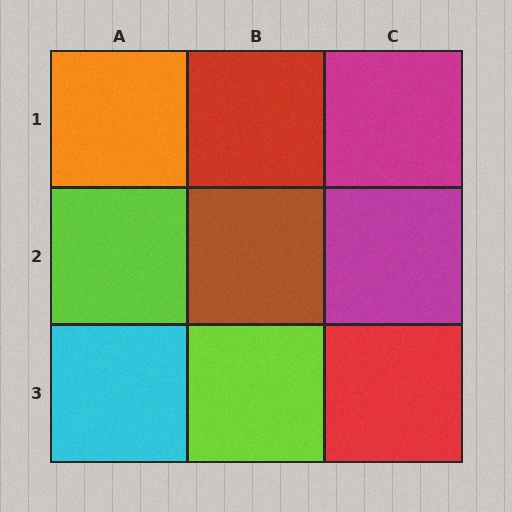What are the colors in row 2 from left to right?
Lime, brown, magenta.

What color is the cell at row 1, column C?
Magenta.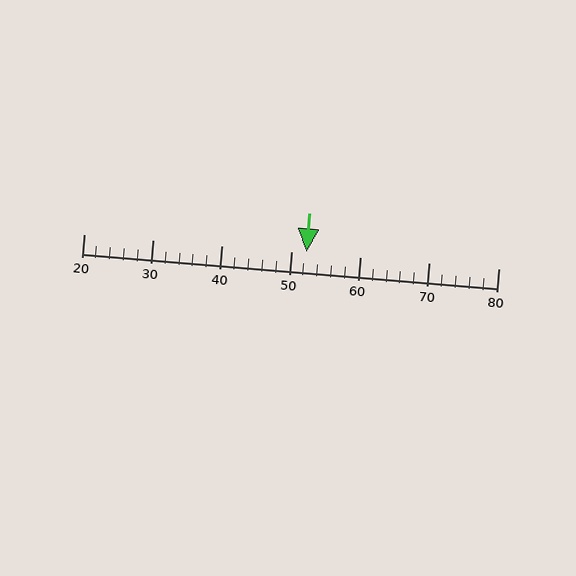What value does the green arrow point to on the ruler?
The green arrow points to approximately 52.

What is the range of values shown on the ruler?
The ruler shows values from 20 to 80.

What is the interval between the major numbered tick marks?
The major tick marks are spaced 10 units apart.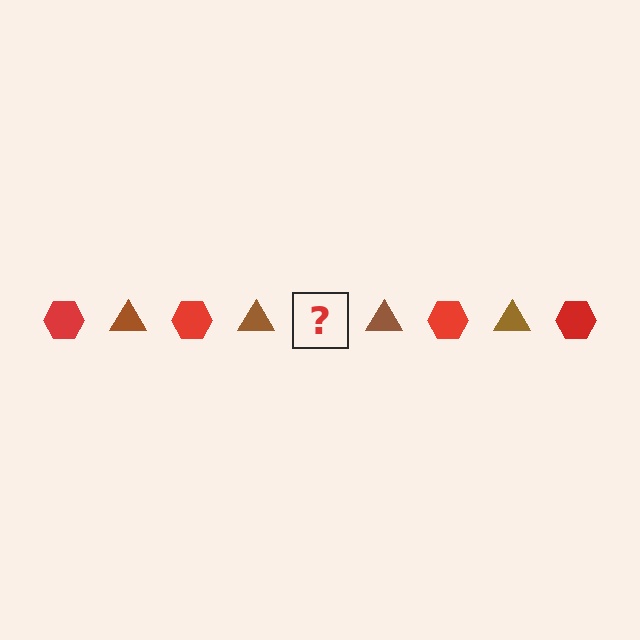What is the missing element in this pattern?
The missing element is a red hexagon.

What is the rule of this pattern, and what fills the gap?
The rule is that the pattern alternates between red hexagon and brown triangle. The gap should be filled with a red hexagon.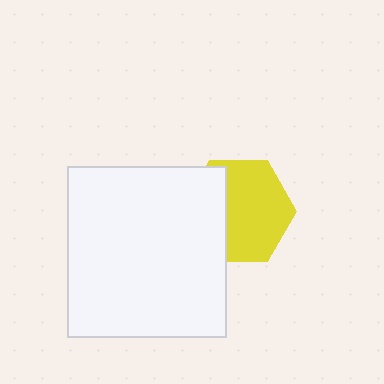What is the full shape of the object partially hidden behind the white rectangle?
The partially hidden object is a yellow hexagon.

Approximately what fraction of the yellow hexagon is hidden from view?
Roughly 37% of the yellow hexagon is hidden behind the white rectangle.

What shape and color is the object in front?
The object in front is a white rectangle.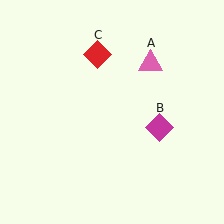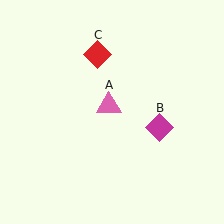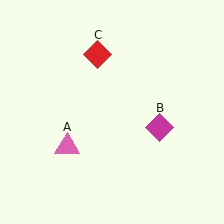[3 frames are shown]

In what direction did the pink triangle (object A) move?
The pink triangle (object A) moved down and to the left.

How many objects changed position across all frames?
1 object changed position: pink triangle (object A).